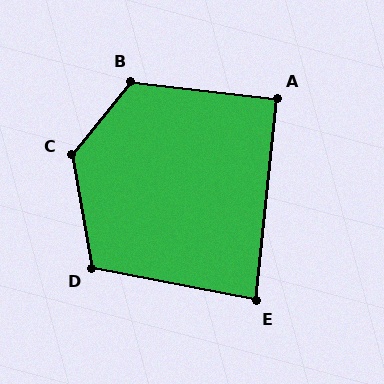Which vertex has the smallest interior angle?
E, at approximately 85 degrees.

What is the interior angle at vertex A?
Approximately 91 degrees (approximately right).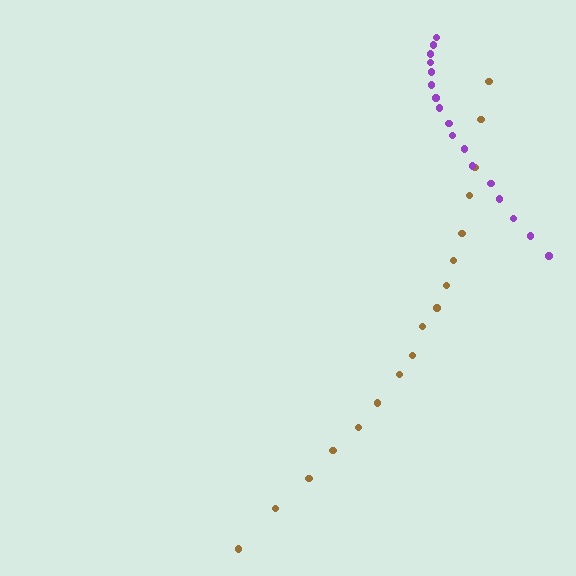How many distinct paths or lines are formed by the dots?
There are 2 distinct paths.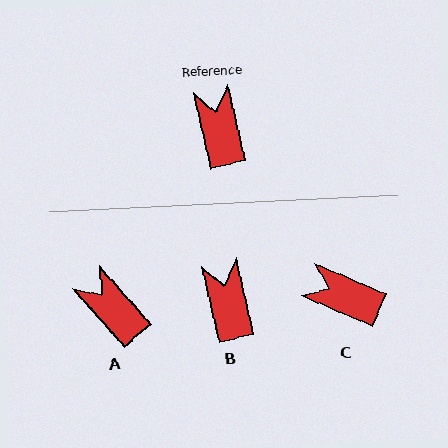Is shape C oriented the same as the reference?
No, it is off by about 54 degrees.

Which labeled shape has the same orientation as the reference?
B.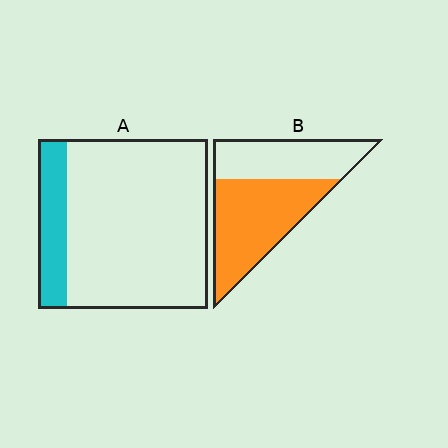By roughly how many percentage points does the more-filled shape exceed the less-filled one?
By roughly 40 percentage points (B over A).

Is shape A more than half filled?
No.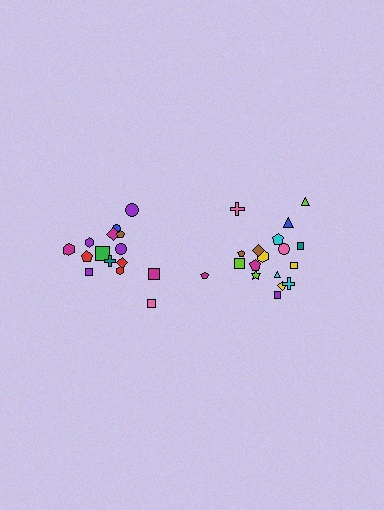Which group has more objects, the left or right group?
The right group.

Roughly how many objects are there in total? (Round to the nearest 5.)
Roughly 35 objects in total.